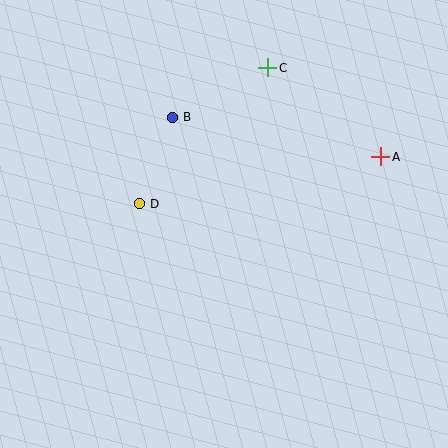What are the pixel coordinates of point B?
Point B is at (172, 117).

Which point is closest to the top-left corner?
Point B is closest to the top-left corner.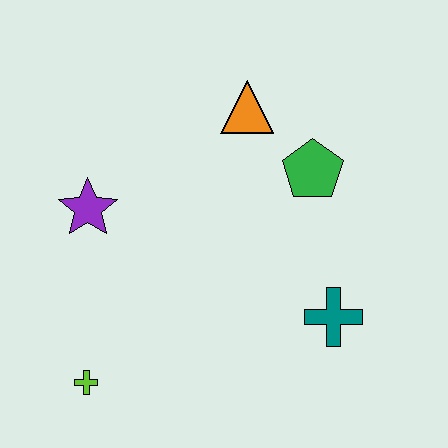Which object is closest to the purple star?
The lime cross is closest to the purple star.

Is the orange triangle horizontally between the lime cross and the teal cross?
Yes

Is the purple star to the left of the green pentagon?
Yes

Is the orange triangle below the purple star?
No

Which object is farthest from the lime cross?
The orange triangle is farthest from the lime cross.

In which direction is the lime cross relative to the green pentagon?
The lime cross is to the left of the green pentagon.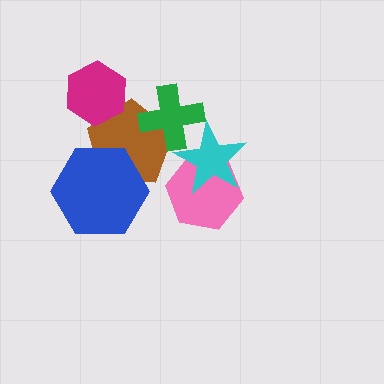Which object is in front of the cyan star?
The green cross is in front of the cyan star.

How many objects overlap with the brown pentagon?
3 objects overlap with the brown pentagon.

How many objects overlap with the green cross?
2 objects overlap with the green cross.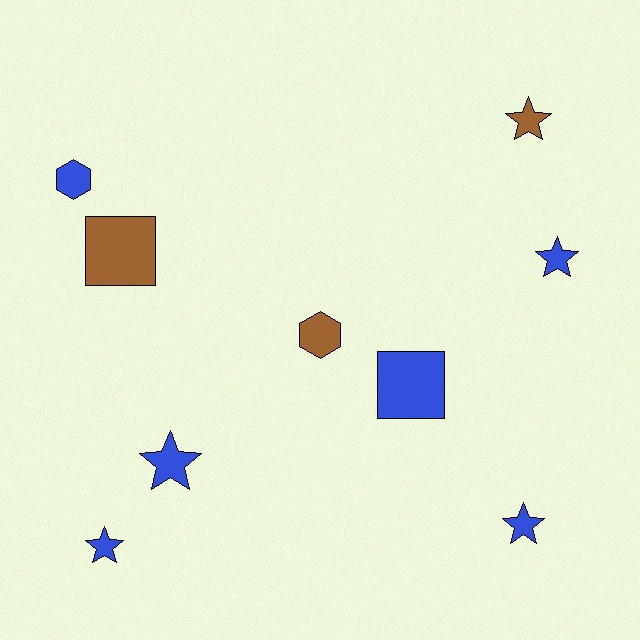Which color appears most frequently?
Blue, with 6 objects.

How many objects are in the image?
There are 9 objects.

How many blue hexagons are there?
There is 1 blue hexagon.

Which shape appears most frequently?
Star, with 5 objects.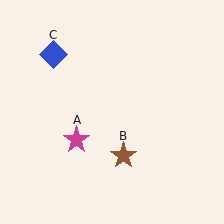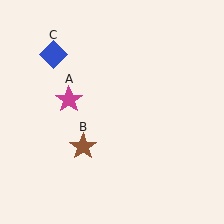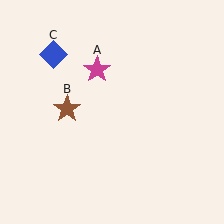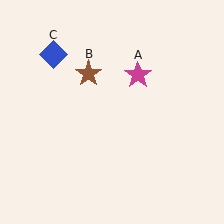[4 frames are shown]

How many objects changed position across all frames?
2 objects changed position: magenta star (object A), brown star (object B).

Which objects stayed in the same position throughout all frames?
Blue diamond (object C) remained stationary.